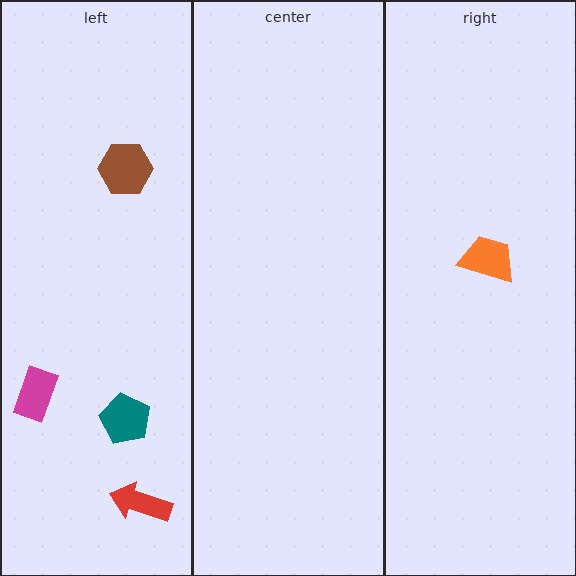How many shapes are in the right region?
1.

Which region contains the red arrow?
The left region.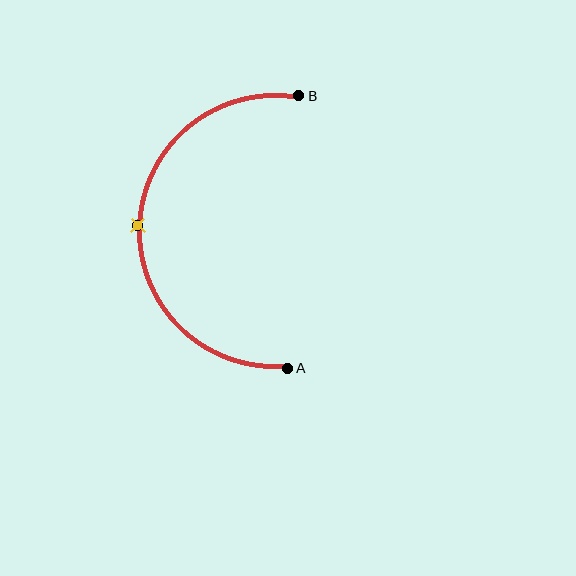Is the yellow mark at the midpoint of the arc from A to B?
Yes. The yellow mark lies on the arc at equal arc-length from both A and B — it is the arc midpoint.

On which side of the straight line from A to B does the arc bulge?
The arc bulges to the left of the straight line connecting A and B.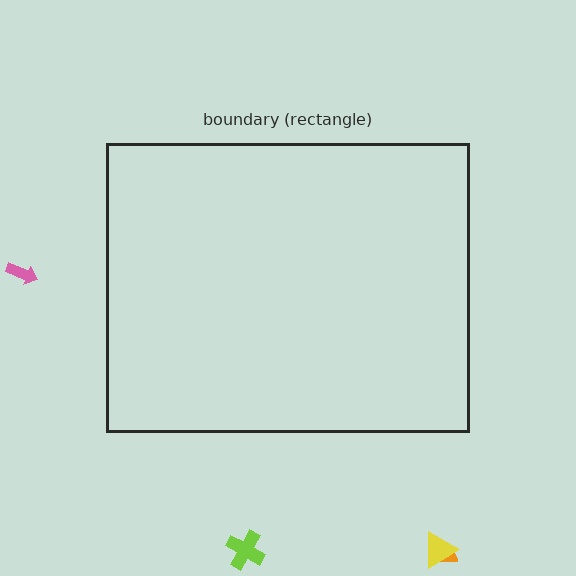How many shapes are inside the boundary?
0 inside, 4 outside.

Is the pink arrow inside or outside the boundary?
Outside.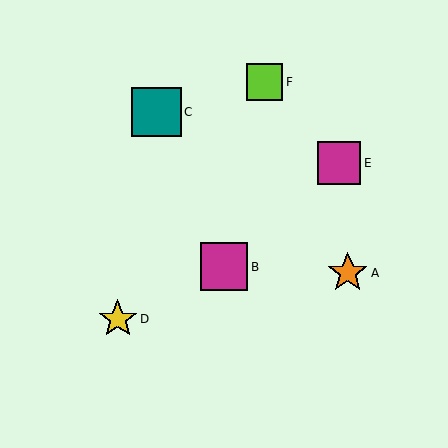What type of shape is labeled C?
Shape C is a teal square.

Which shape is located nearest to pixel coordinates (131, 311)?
The yellow star (labeled D) at (118, 319) is nearest to that location.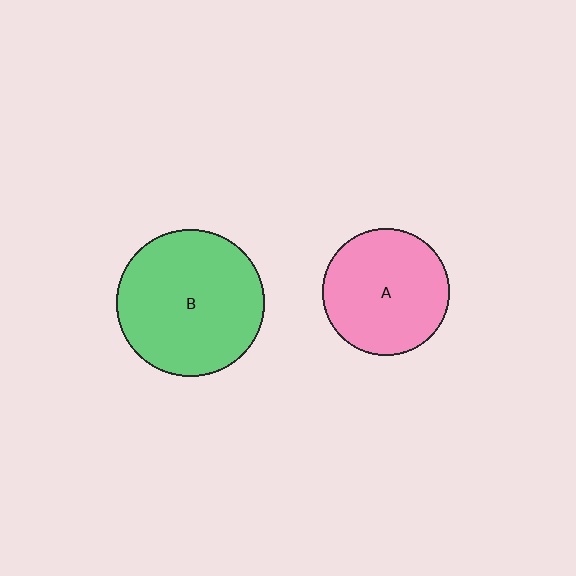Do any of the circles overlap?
No, none of the circles overlap.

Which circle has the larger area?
Circle B (green).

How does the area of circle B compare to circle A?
Approximately 1.4 times.